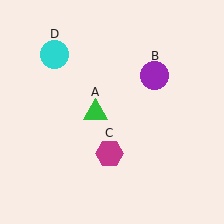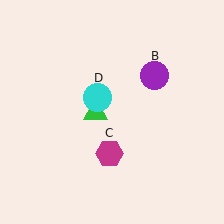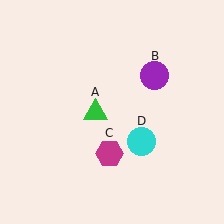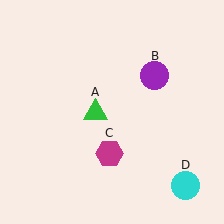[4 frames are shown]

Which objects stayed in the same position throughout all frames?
Green triangle (object A) and purple circle (object B) and magenta hexagon (object C) remained stationary.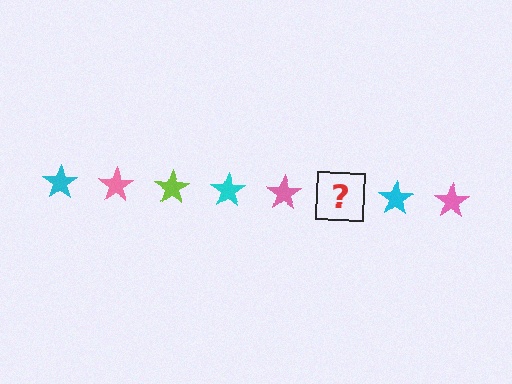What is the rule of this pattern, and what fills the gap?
The rule is that the pattern cycles through cyan, pink, lime stars. The gap should be filled with a lime star.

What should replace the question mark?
The question mark should be replaced with a lime star.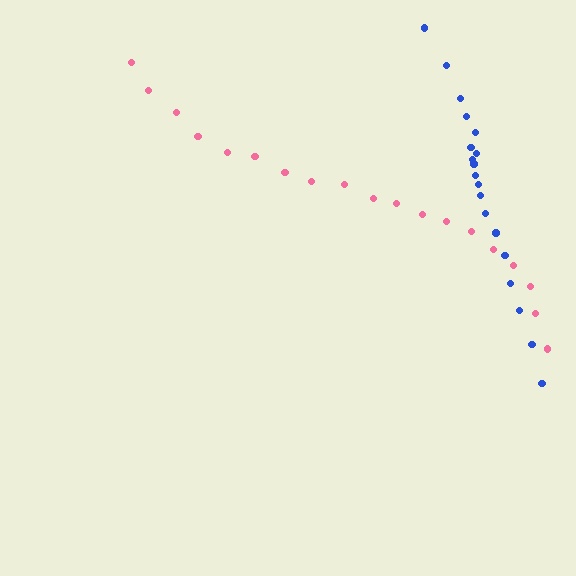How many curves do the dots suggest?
There are 2 distinct paths.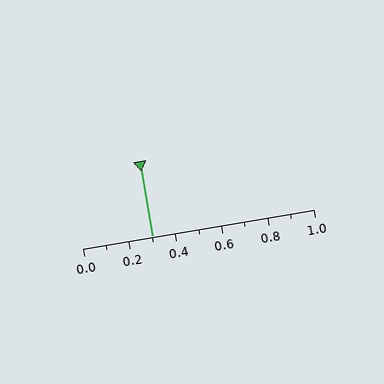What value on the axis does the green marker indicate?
The marker indicates approximately 0.3.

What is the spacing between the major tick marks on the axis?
The major ticks are spaced 0.2 apart.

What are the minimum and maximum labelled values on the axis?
The axis runs from 0.0 to 1.0.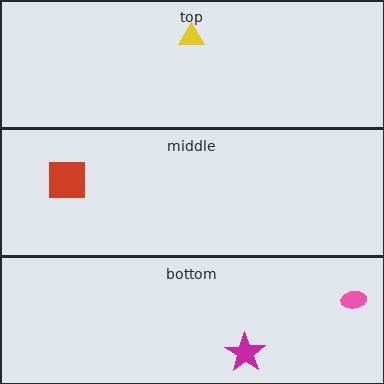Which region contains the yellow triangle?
The top region.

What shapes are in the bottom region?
The pink ellipse, the magenta star.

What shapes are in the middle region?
The red square.